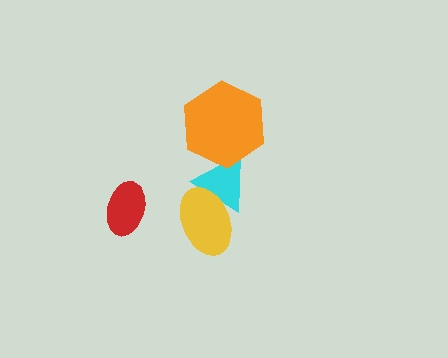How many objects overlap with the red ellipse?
0 objects overlap with the red ellipse.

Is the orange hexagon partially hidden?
No, no other shape covers it.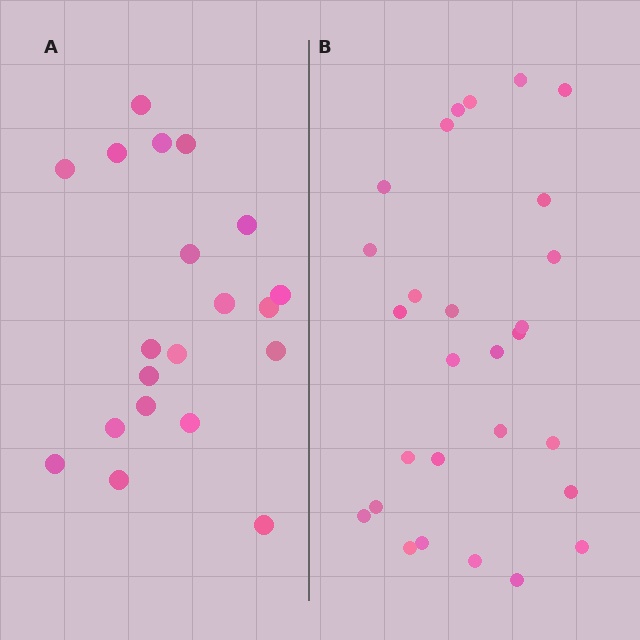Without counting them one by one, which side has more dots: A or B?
Region B (the right region) has more dots.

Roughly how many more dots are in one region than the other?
Region B has roughly 8 or so more dots than region A.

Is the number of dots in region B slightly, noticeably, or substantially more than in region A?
Region B has noticeably more, but not dramatically so. The ratio is roughly 1.4 to 1.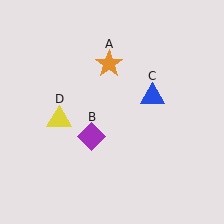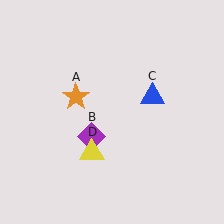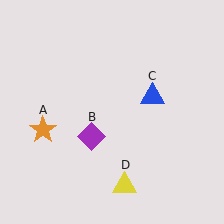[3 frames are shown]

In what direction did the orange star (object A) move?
The orange star (object A) moved down and to the left.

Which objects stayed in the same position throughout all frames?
Purple diamond (object B) and blue triangle (object C) remained stationary.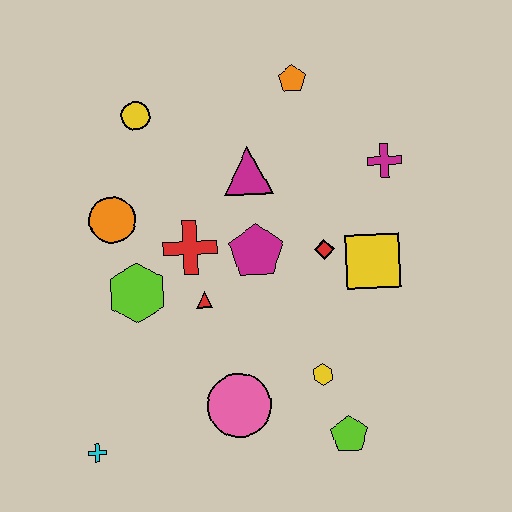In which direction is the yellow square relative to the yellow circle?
The yellow square is to the right of the yellow circle.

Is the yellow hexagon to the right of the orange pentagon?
Yes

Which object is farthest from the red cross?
The lime pentagon is farthest from the red cross.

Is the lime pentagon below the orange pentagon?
Yes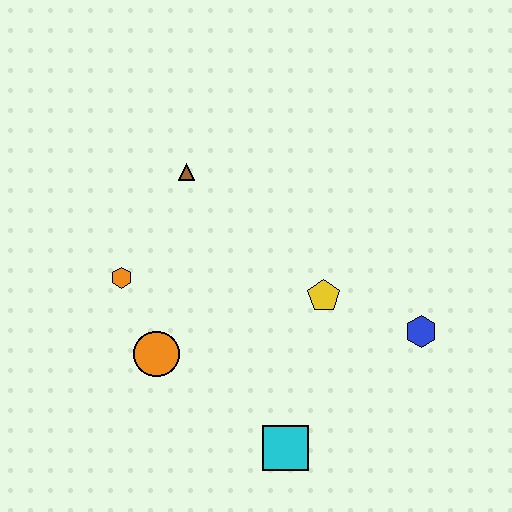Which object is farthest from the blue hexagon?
The orange hexagon is farthest from the blue hexagon.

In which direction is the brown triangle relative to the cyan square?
The brown triangle is above the cyan square.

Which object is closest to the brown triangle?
The orange hexagon is closest to the brown triangle.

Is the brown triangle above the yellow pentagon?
Yes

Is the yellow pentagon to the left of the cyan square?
No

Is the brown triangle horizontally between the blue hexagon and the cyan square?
No